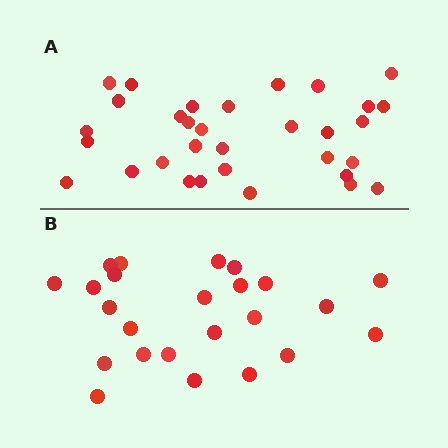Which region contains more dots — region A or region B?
Region A (the top region) has more dots.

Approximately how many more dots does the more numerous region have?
Region A has roughly 8 or so more dots than region B.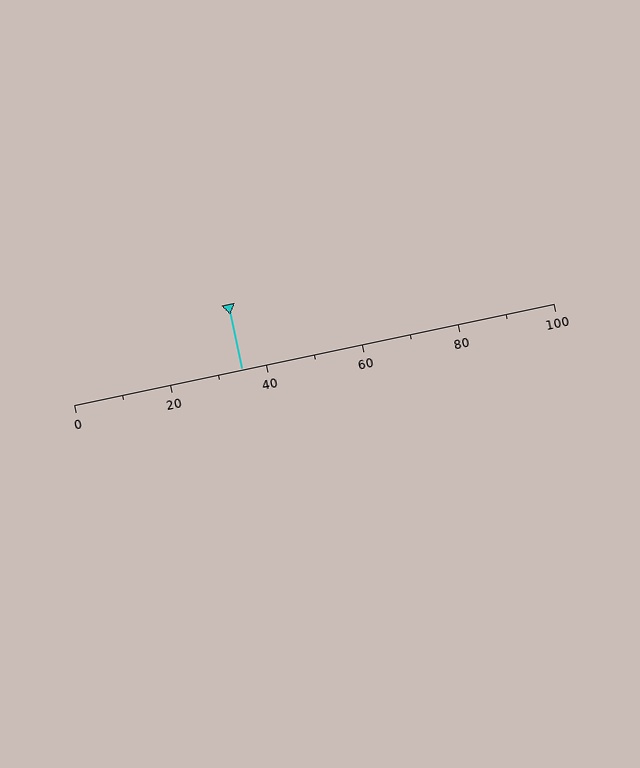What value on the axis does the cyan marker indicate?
The marker indicates approximately 35.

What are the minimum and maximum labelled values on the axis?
The axis runs from 0 to 100.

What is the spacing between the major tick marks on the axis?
The major ticks are spaced 20 apart.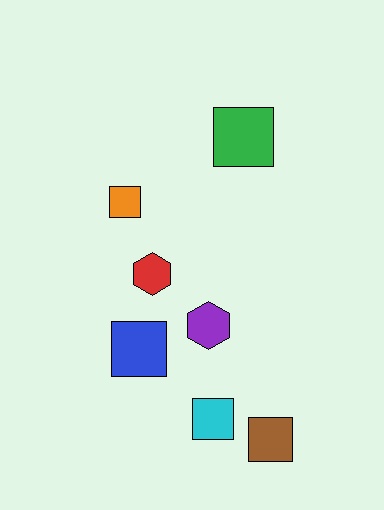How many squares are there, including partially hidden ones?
There are 5 squares.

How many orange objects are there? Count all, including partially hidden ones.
There is 1 orange object.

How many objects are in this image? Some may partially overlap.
There are 7 objects.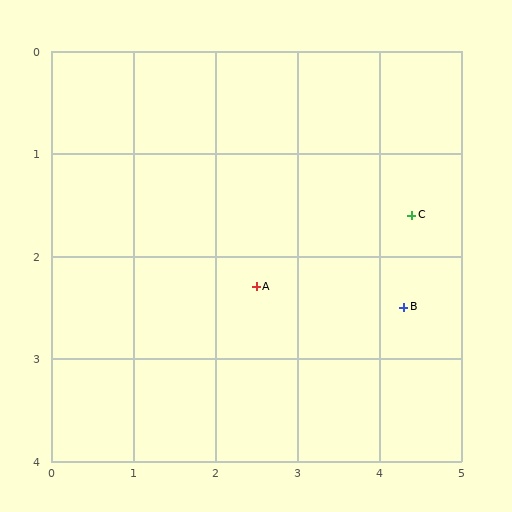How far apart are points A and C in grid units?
Points A and C are about 2.0 grid units apart.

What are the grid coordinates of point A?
Point A is at approximately (2.5, 2.3).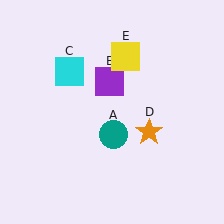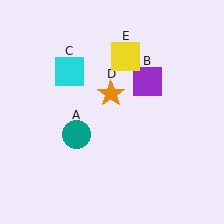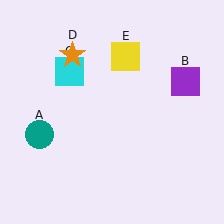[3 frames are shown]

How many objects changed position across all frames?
3 objects changed position: teal circle (object A), purple square (object B), orange star (object D).